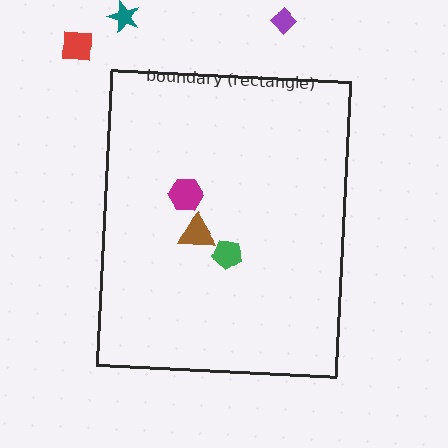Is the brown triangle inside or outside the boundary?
Inside.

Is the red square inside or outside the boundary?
Outside.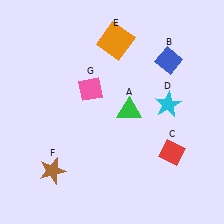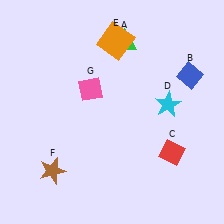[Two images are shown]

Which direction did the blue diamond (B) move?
The blue diamond (B) moved right.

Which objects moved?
The objects that moved are: the green triangle (A), the blue diamond (B).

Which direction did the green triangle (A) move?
The green triangle (A) moved up.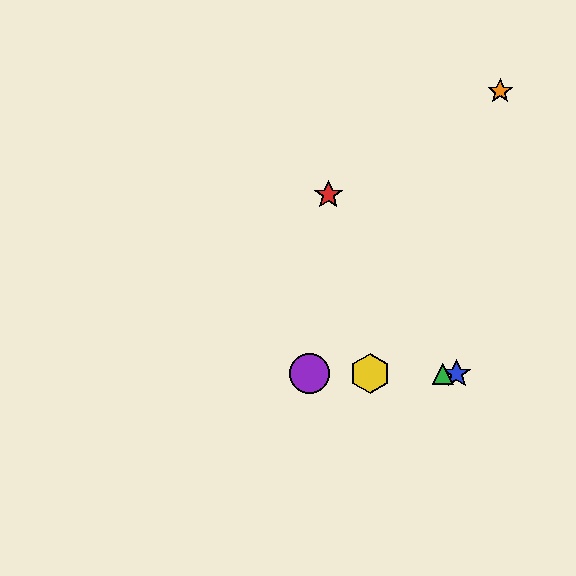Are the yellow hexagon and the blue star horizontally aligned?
Yes, both are at y≈374.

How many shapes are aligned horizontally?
4 shapes (the blue star, the green triangle, the yellow hexagon, the purple circle) are aligned horizontally.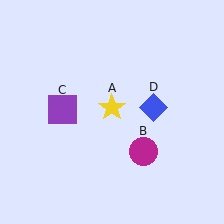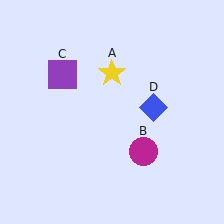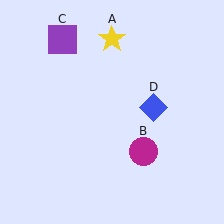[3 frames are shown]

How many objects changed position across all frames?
2 objects changed position: yellow star (object A), purple square (object C).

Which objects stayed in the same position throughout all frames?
Magenta circle (object B) and blue diamond (object D) remained stationary.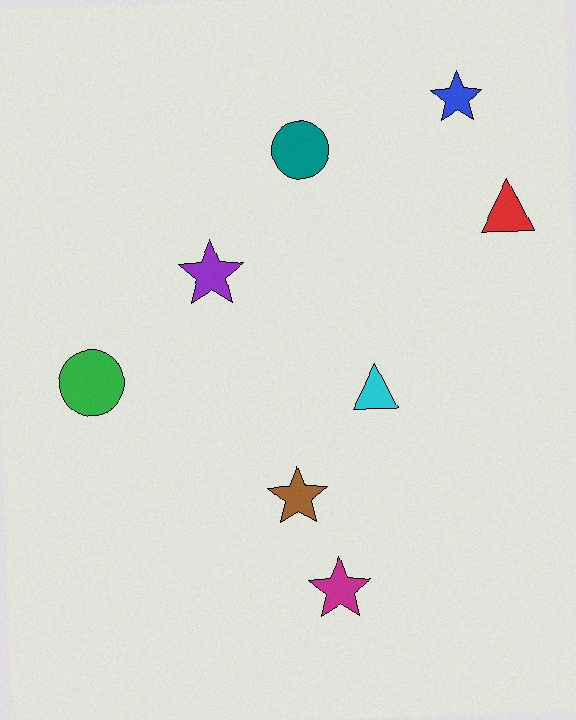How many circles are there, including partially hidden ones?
There are 2 circles.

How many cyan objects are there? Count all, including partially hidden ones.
There is 1 cyan object.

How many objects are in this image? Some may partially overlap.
There are 8 objects.